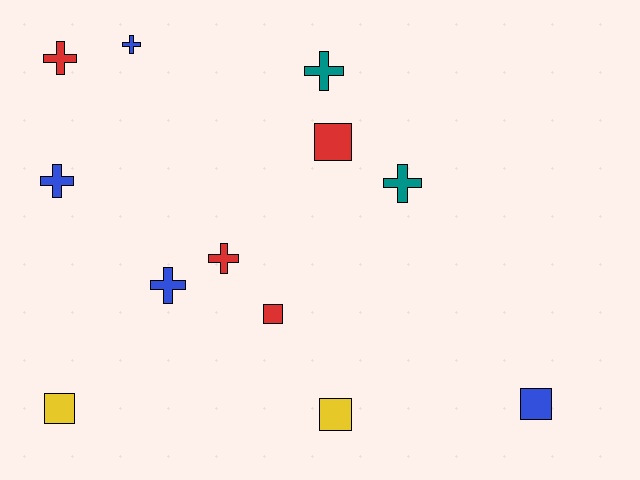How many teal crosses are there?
There are 2 teal crosses.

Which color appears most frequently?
Blue, with 4 objects.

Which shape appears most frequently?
Cross, with 7 objects.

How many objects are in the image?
There are 12 objects.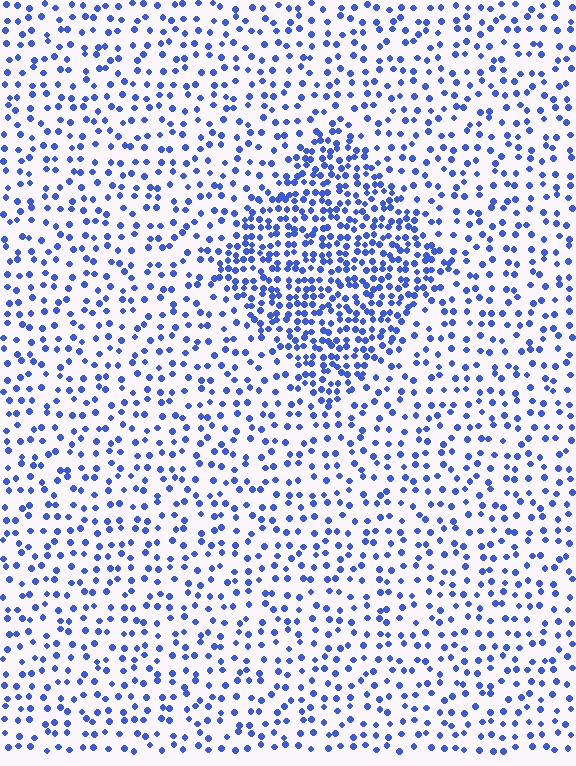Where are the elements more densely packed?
The elements are more densely packed inside the diamond boundary.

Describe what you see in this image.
The image contains small blue elements arranged at two different densities. A diamond-shaped region is visible where the elements are more densely packed than the surrounding area.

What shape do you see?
I see a diamond.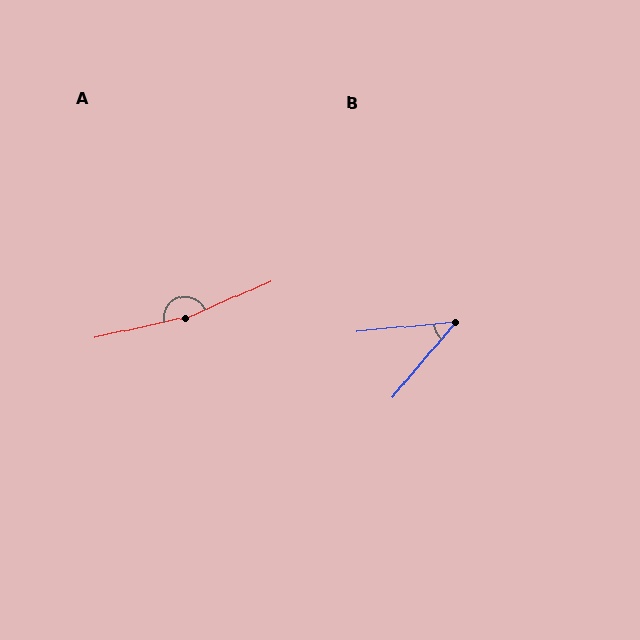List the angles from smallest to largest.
B (45°), A (169°).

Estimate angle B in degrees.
Approximately 45 degrees.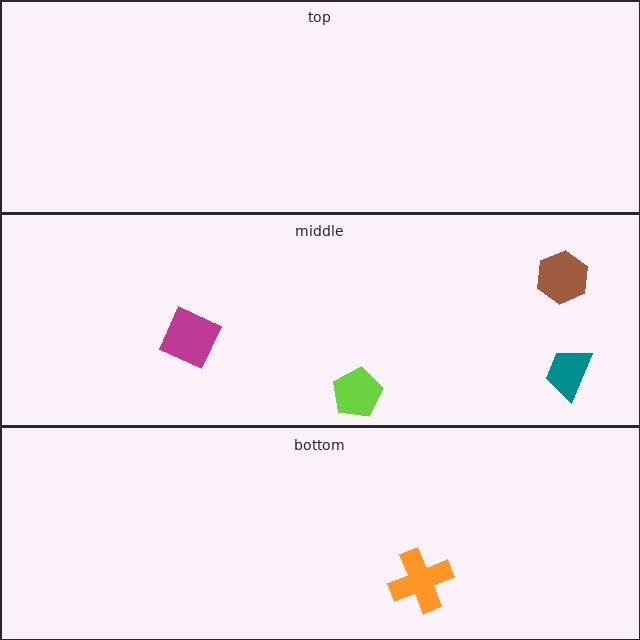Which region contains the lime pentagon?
The middle region.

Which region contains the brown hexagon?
The middle region.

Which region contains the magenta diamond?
The middle region.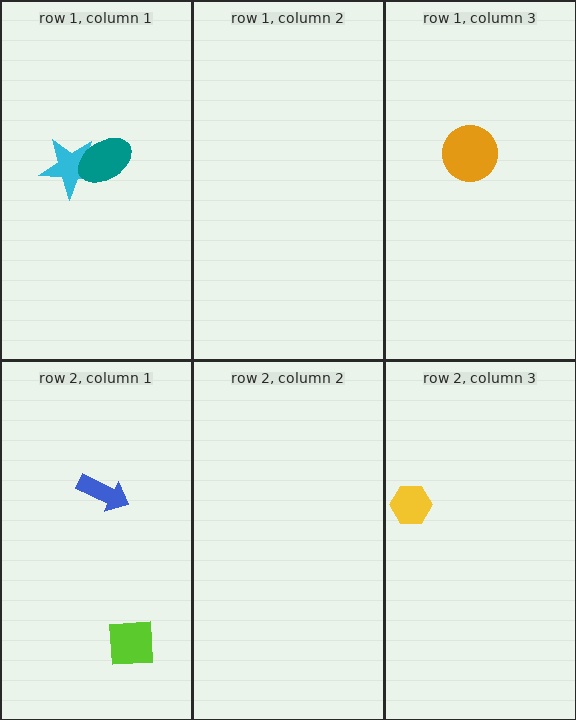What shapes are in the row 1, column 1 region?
The cyan star, the teal ellipse.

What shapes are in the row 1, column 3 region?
The orange circle.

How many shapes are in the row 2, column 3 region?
1.